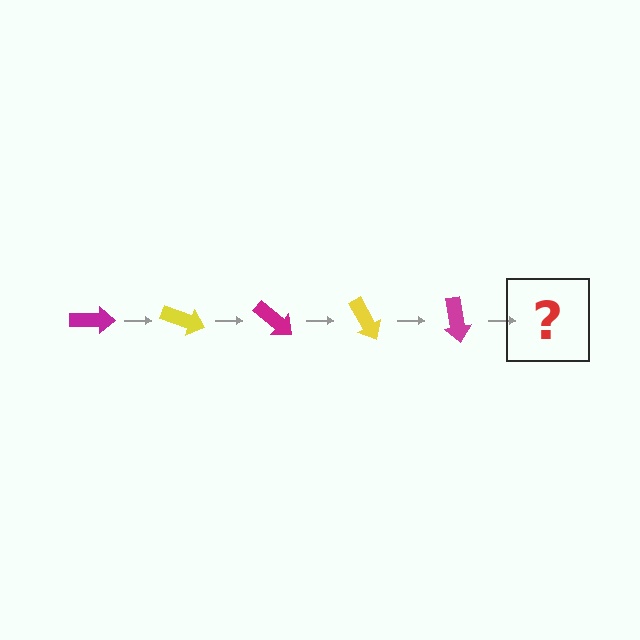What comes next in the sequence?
The next element should be a yellow arrow, rotated 100 degrees from the start.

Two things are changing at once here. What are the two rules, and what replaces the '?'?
The two rules are that it rotates 20 degrees each step and the color cycles through magenta and yellow. The '?' should be a yellow arrow, rotated 100 degrees from the start.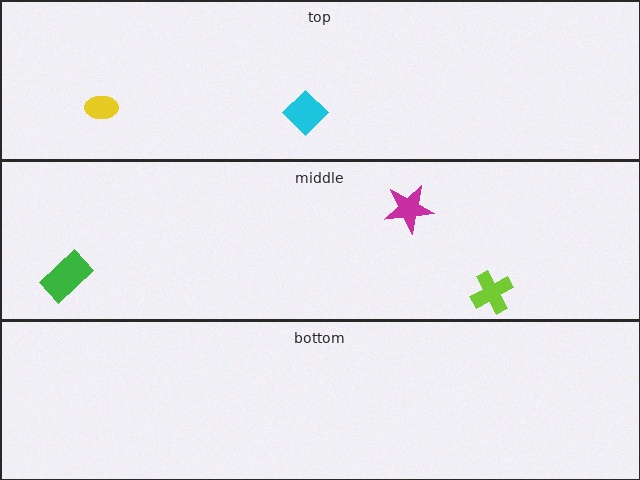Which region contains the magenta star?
The middle region.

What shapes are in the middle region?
The magenta star, the green rectangle, the lime cross.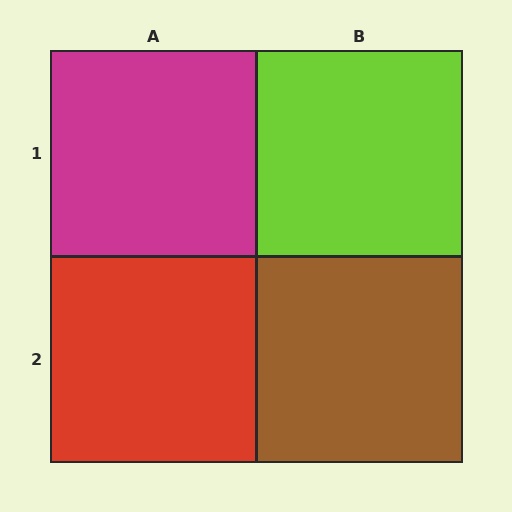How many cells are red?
1 cell is red.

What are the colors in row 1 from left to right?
Magenta, lime.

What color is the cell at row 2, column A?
Red.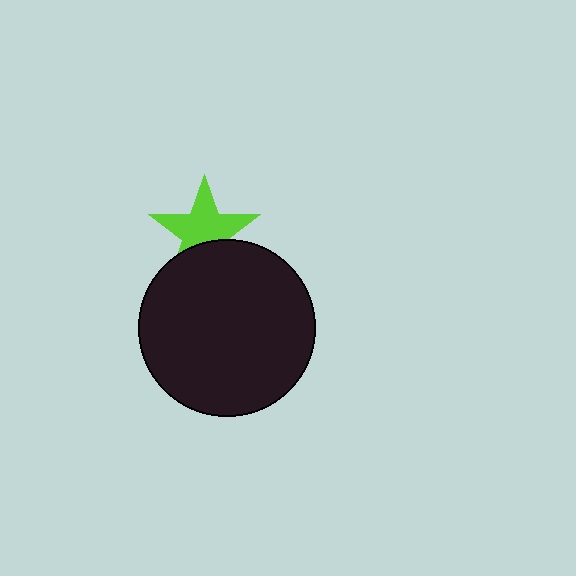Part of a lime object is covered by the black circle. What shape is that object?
It is a star.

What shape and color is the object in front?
The object in front is a black circle.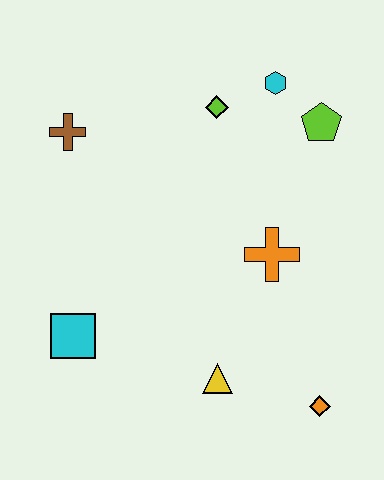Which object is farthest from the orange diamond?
The brown cross is farthest from the orange diamond.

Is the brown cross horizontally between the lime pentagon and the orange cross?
No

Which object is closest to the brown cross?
The lime diamond is closest to the brown cross.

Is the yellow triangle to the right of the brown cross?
Yes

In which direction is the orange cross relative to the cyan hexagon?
The orange cross is below the cyan hexagon.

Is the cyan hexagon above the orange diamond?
Yes